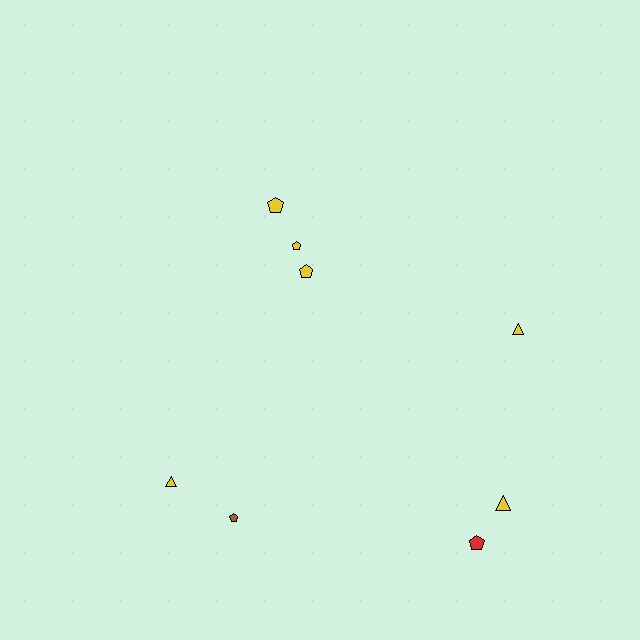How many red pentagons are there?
There is 1 red pentagon.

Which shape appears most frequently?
Pentagon, with 5 objects.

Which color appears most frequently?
Yellow, with 6 objects.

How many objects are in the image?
There are 8 objects.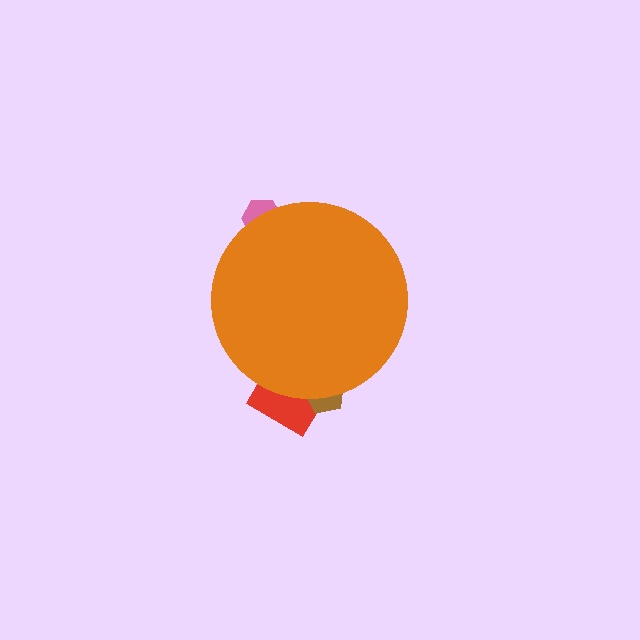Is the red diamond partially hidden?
Yes, the red diamond is partially hidden behind the orange circle.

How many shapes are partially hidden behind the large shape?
3 shapes are partially hidden.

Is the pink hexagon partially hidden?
Yes, the pink hexagon is partially hidden behind the orange circle.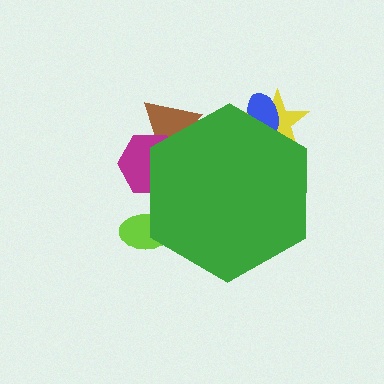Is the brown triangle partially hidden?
Yes, the brown triangle is partially hidden behind the green hexagon.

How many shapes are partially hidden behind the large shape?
5 shapes are partially hidden.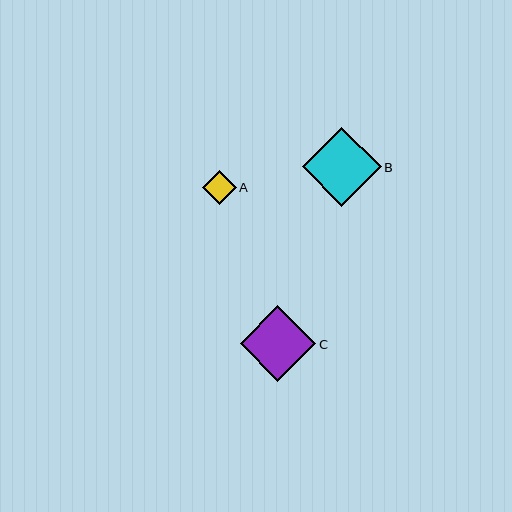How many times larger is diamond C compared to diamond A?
Diamond C is approximately 2.3 times the size of diamond A.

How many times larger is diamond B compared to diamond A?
Diamond B is approximately 2.4 times the size of diamond A.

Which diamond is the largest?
Diamond B is the largest with a size of approximately 79 pixels.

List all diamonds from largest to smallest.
From largest to smallest: B, C, A.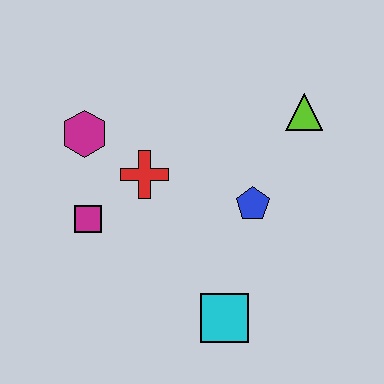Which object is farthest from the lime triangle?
The magenta square is farthest from the lime triangle.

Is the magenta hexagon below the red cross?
No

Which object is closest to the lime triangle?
The blue pentagon is closest to the lime triangle.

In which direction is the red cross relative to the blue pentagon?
The red cross is to the left of the blue pentagon.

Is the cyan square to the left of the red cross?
No